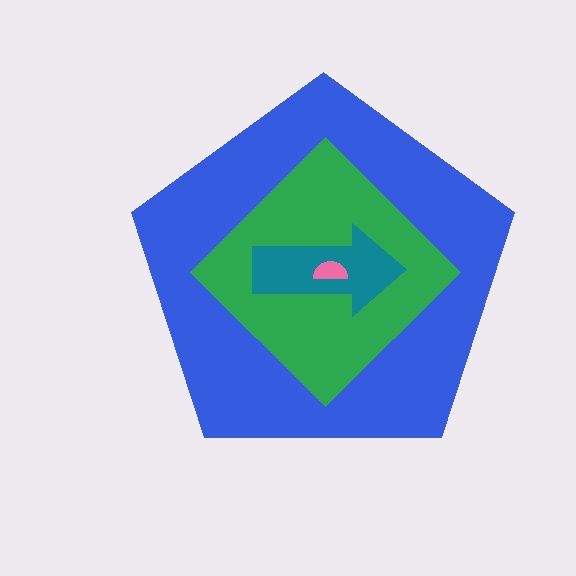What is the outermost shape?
The blue pentagon.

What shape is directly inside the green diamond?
The teal arrow.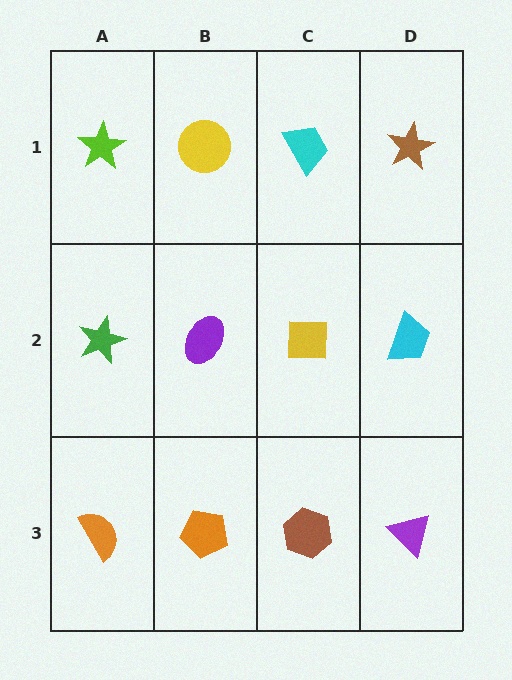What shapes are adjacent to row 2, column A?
A lime star (row 1, column A), an orange semicircle (row 3, column A), a purple ellipse (row 2, column B).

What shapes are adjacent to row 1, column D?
A cyan trapezoid (row 2, column D), a cyan trapezoid (row 1, column C).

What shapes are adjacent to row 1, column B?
A purple ellipse (row 2, column B), a lime star (row 1, column A), a cyan trapezoid (row 1, column C).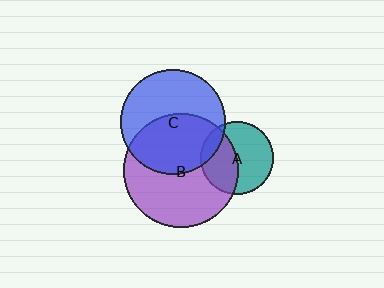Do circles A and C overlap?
Yes.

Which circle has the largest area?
Circle B (purple).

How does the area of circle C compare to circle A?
Approximately 2.1 times.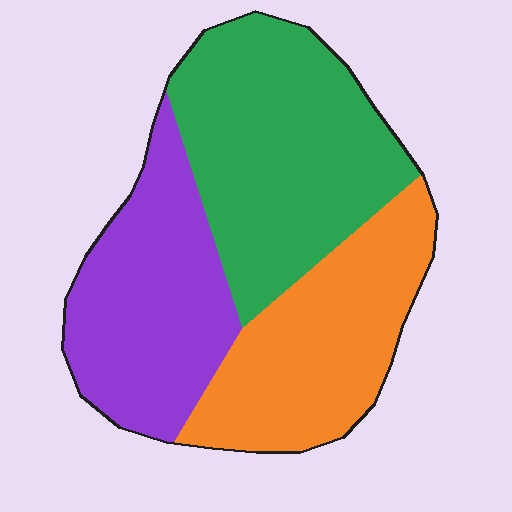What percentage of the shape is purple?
Purple takes up about one third (1/3) of the shape.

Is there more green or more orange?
Green.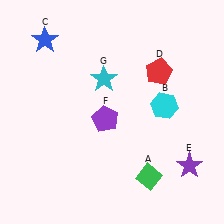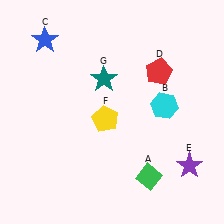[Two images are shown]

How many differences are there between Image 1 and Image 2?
There are 2 differences between the two images.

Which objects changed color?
F changed from purple to yellow. G changed from cyan to teal.